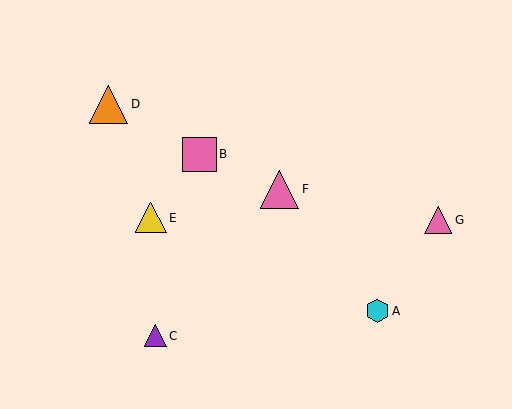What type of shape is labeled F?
Shape F is a pink triangle.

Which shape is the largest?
The orange triangle (labeled D) is the largest.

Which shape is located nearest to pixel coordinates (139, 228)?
The yellow triangle (labeled E) at (151, 218) is nearest to that location.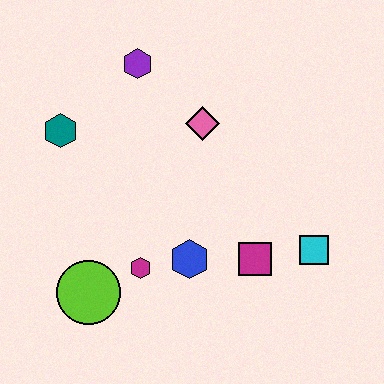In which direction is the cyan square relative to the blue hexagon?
The cyan square is to the right of the blue hexagon.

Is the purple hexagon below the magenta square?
No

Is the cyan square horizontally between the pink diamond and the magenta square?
No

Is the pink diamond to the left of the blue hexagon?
No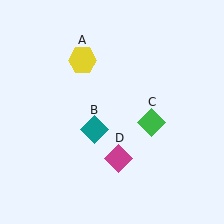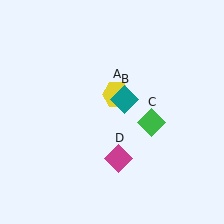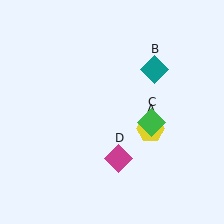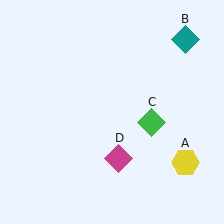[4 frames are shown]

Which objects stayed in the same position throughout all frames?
Green diamond (object C) and magenta diamond (object D) remained stationary.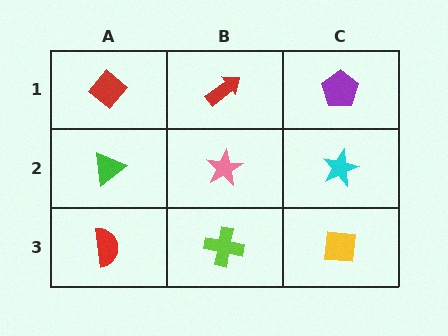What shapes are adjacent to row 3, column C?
A cyan star (row 2, column C), a lime cross (row 3, column B).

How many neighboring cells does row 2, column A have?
3.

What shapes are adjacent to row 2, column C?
A purple pentagon (row 1, column C), a yellow square (row 3, column C), a pink star (row 2, column B).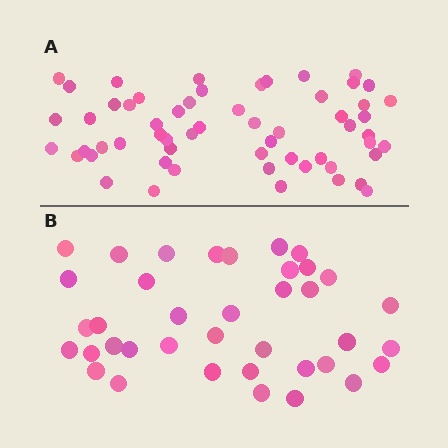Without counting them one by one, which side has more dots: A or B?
Region A (the top region) has more dots.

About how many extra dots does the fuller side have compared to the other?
Region A has approximately 20 more dots than region B.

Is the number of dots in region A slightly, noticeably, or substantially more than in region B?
Region A has substantially more. The ratio is roughly 1.5 to 1.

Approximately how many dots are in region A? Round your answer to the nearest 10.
About 60 dots. (The exact count is 58, which rounds to 60.)